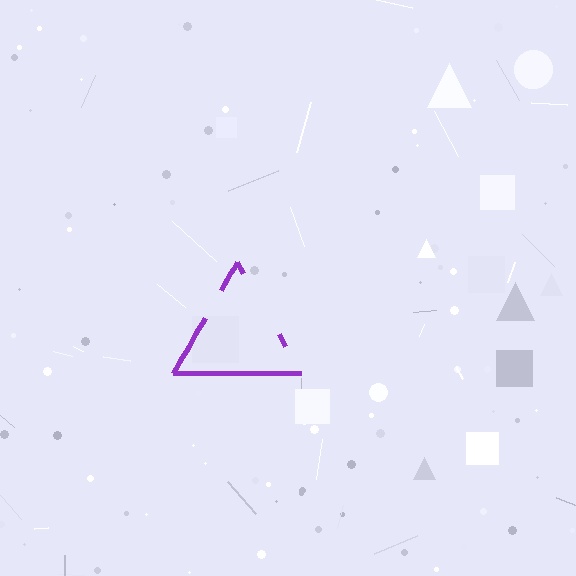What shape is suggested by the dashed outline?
The dashed outline suggests a triangle.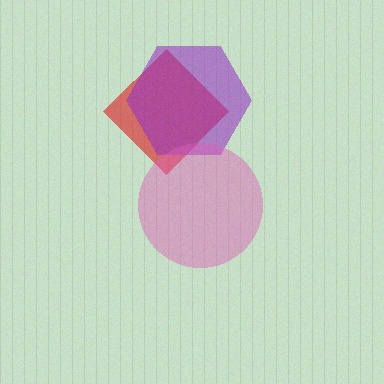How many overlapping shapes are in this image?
There are 3 overlapping shapes in the image.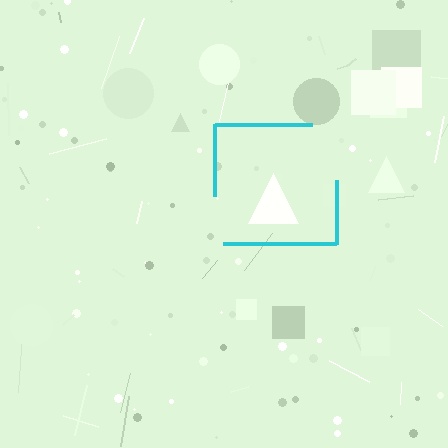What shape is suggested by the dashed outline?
The dashed outline suggests a square.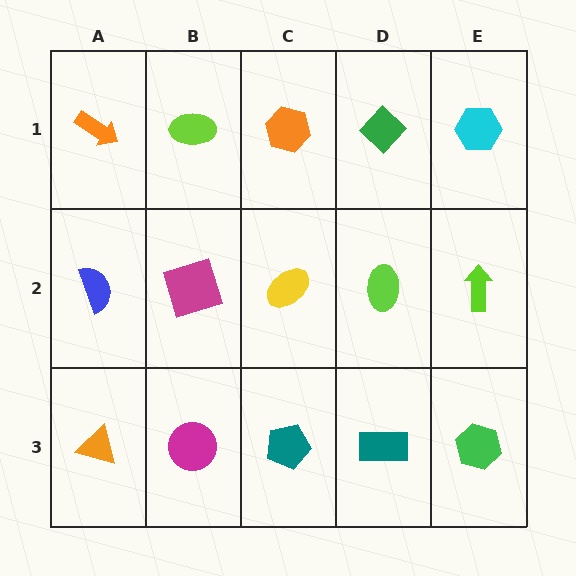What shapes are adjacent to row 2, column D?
A green diamond (row 1, column D), a teal rectangle (row 3, column D), a yellow ellipse (row 2, column C), a lime arrow (row 2, column E).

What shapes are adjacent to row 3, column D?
A lime ellipse (row 2, column D), a teal pentagon (row 3, column C), a green hexagon (row 3, column E).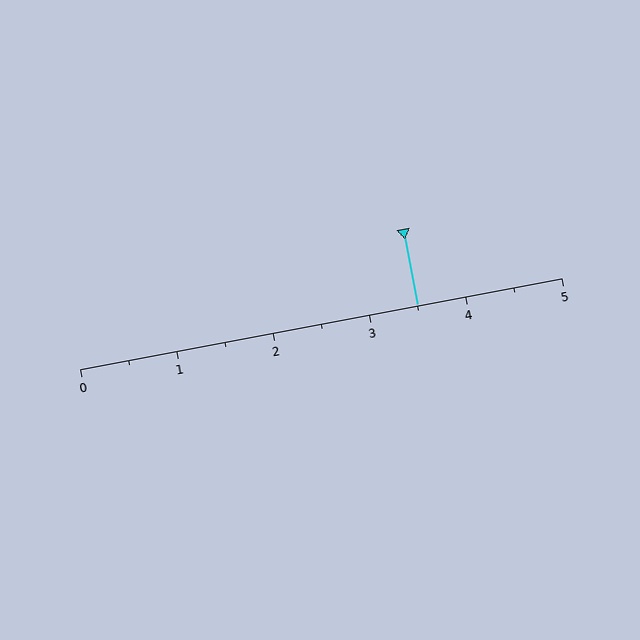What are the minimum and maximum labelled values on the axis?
The axis runs from 0 to 5.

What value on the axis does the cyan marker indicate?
The marker indicates approximately 3.5.